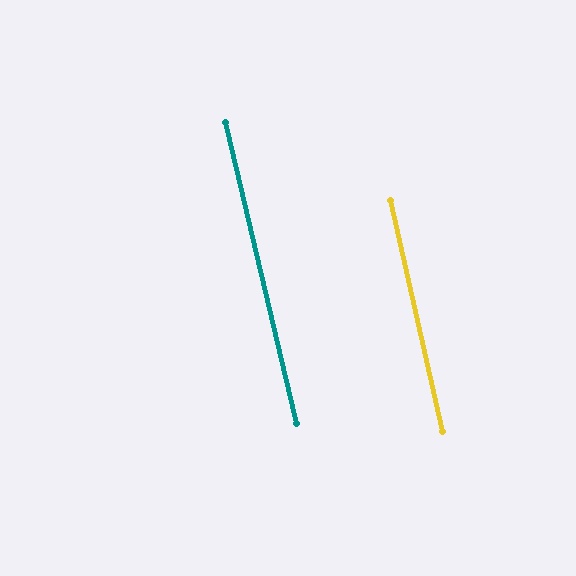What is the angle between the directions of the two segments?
Approximately 1 degree.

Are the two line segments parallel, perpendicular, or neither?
Parallel — their directions differ by only 0.5°.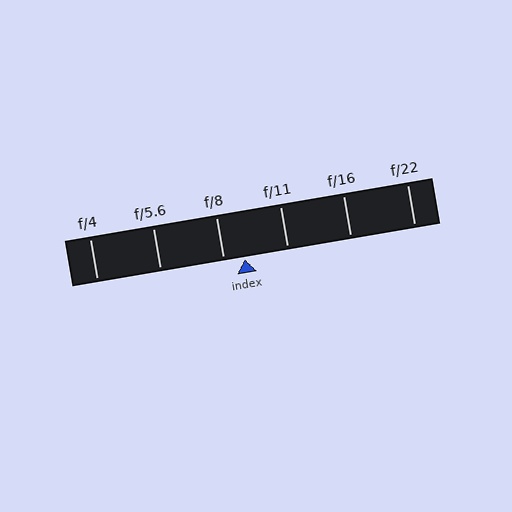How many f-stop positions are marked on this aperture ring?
There are 6 f-stop positions marked.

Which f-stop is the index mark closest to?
The index mark is closest to f/8.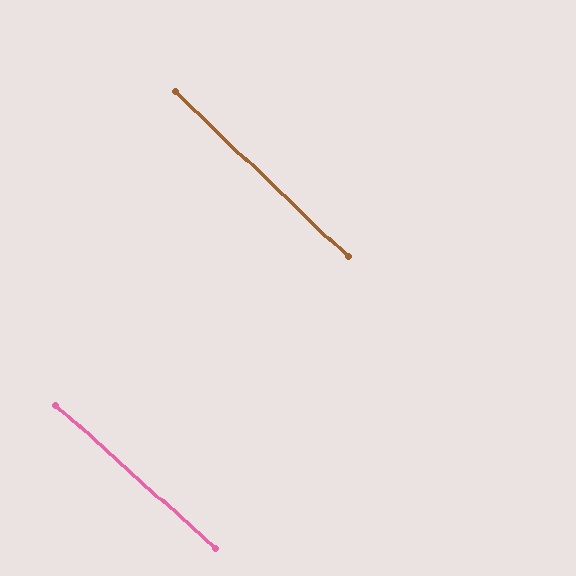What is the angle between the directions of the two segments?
Approximately 2 degrees.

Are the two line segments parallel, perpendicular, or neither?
Parallel — their directions differ by only 1.7°.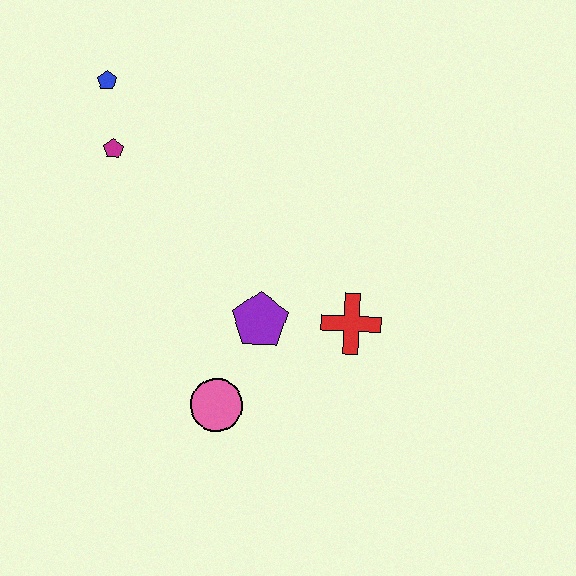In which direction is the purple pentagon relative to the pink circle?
The purple pentagon is above the pink circle.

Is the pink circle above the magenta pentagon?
No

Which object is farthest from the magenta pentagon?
The red cross is farthest from the magenta pentagon.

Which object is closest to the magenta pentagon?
The blue pentagon is closest to the magenta pentagon.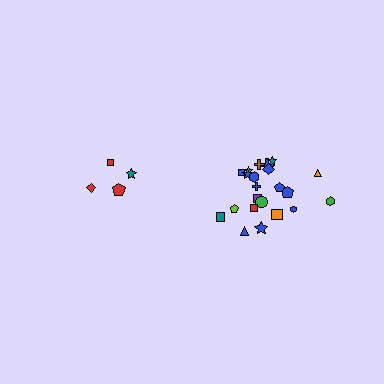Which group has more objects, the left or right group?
The right group.